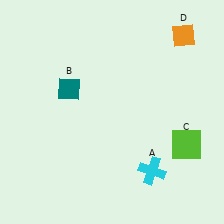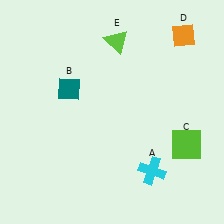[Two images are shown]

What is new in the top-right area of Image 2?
A lime triangle (E) was added in the top-right area of Image 2.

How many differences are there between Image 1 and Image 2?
There is 1 difference between the two images.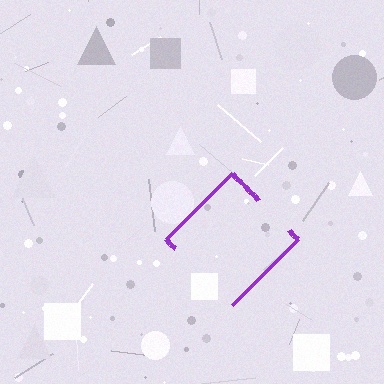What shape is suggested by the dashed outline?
The dashed outline suggests a diamond.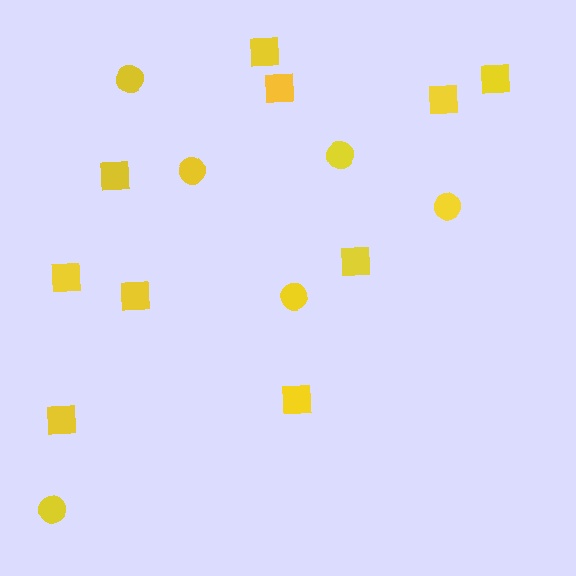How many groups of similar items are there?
There are 2 groups: one group of squares (10) and one group of circles (6).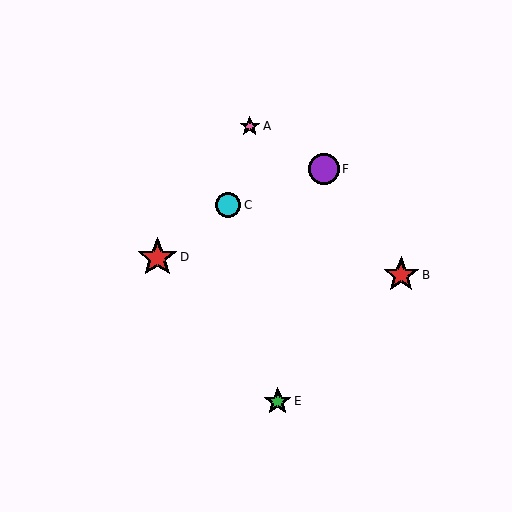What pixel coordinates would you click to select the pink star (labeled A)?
Click at (250, 126) to select the pink star A.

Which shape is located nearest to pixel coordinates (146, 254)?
The red star (labeled D) at (157, 257) is nearest to that location.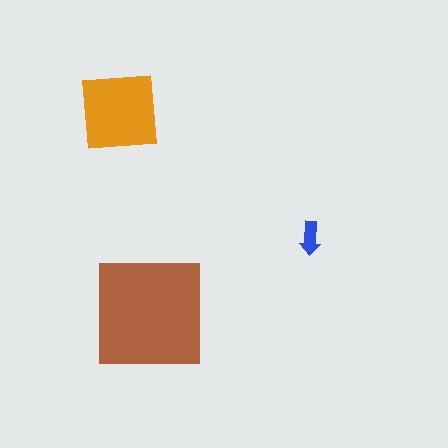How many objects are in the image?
There are 3 objects in the image.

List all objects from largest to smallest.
The brown square, the orange square, the blue arrow.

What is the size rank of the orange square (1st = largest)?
2nd.